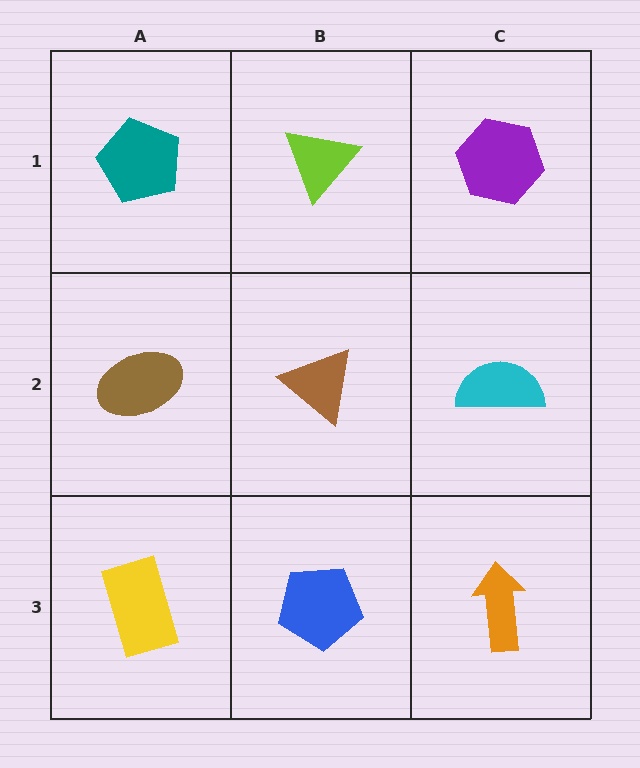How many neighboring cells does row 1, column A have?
2.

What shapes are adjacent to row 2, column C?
A purple hexagon (row 1, column C), an orange arrow (row 3, column C), a brown triangle (row 2, column B).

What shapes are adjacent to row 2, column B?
A lime triangle (row 1, column B), a blue pentagon (row 3, column B), a brown ellipse (row 2, column A), a cyan semicircle (row 2, column C).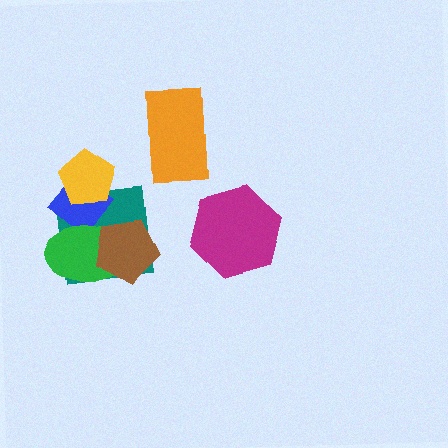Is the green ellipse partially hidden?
Yes, it is partially covered by another shape.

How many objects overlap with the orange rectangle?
0 objects overlap with the orange rectangle.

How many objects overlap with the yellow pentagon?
2 objects overlap with the yellow pentagon.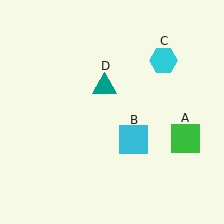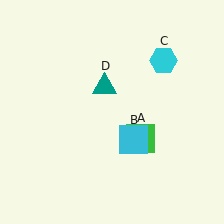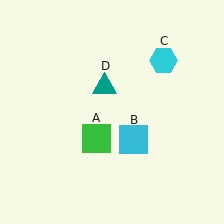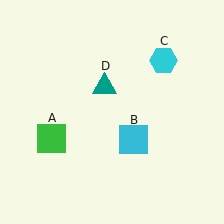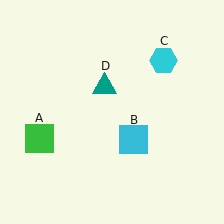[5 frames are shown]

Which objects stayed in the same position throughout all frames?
Cyan square (object B) and cyan hexagon (object C) and teal triangle (object D) remained stationary.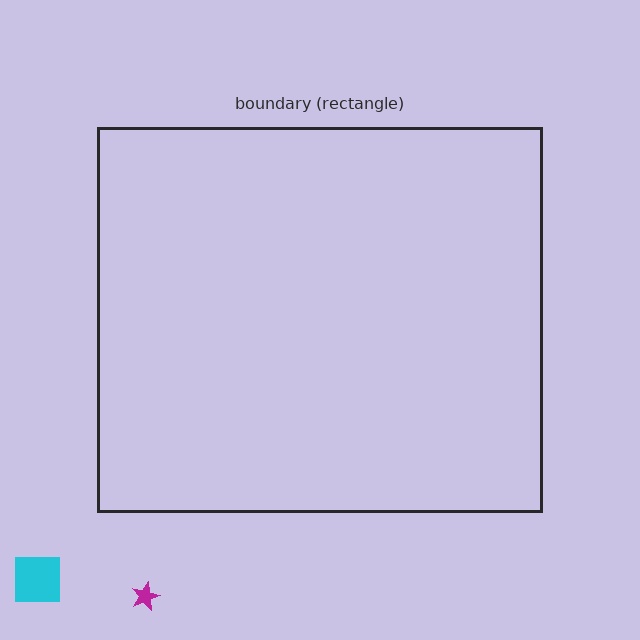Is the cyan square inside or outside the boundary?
Outside.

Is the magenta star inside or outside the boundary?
Outside.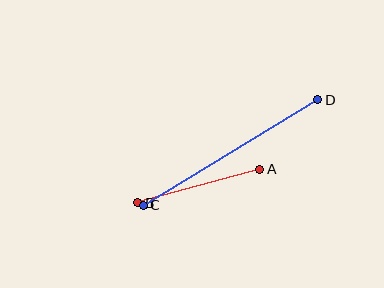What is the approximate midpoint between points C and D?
The midpoint is at approximately (230, 152) pixels.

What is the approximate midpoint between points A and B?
The midpoint is at approximately (199, 186) pixels.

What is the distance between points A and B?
The distance is approximately 126 pixels.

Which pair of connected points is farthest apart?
Points C and D are farthest apart.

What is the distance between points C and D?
The distance is approximately 204 pixels.